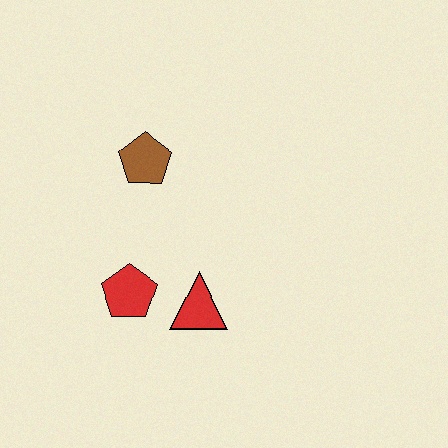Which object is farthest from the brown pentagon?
The red triangle is farthest from the brown pentagon.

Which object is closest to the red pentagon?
The red triangle is closest to the red pentagon.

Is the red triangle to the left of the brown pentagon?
No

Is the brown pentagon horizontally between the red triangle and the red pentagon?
Yes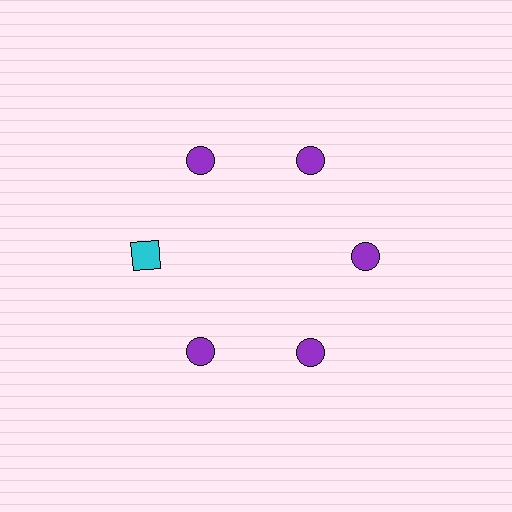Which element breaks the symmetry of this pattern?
The cyan square at roughly the 9 o'clock position breaks the symmetry. All other shapes are purple circles.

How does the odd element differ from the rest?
It differs in both color (cyan instead of purple) and shape (square instead of circle).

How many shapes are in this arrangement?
There are 6 shapes arranged in a ring pattern.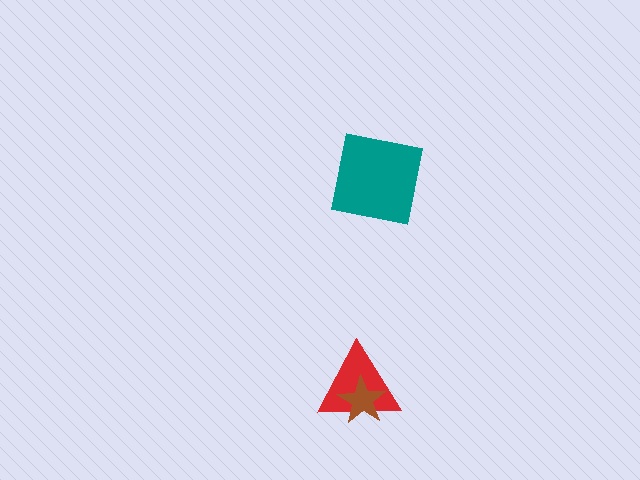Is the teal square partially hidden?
No, no other shape covers it.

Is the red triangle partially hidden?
Yes, it is partially covered by another shape.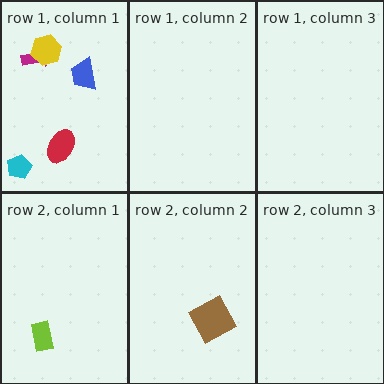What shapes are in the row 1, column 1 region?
The magenta arrow, the yellow hexagon, the red ellipse, the cyan pentagon, the blue trapezoid.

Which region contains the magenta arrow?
The row 1, column 1 region.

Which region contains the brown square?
The row 2, column 2 region.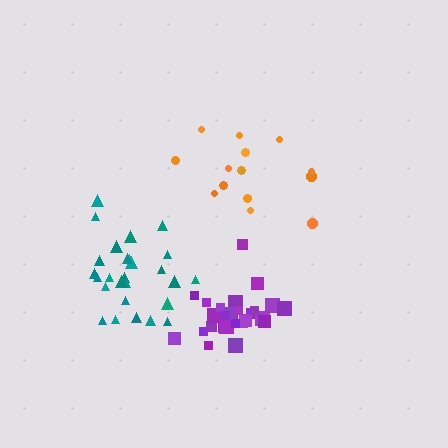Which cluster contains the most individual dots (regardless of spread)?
Teal (28).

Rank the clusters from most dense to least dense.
purple, teal, orange.